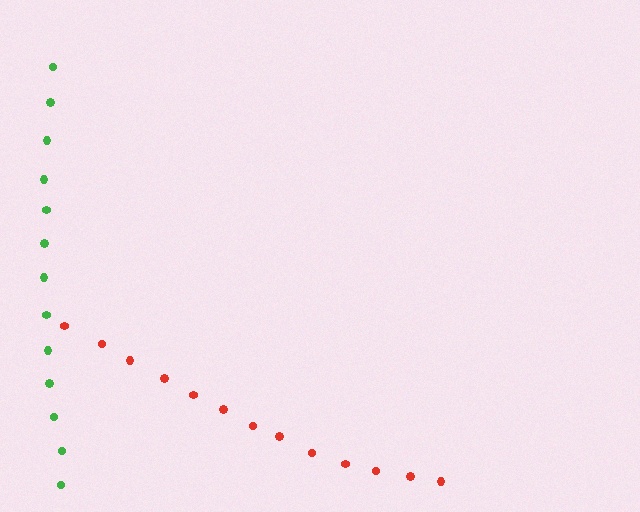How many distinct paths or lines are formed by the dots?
There are 2 distinct paths.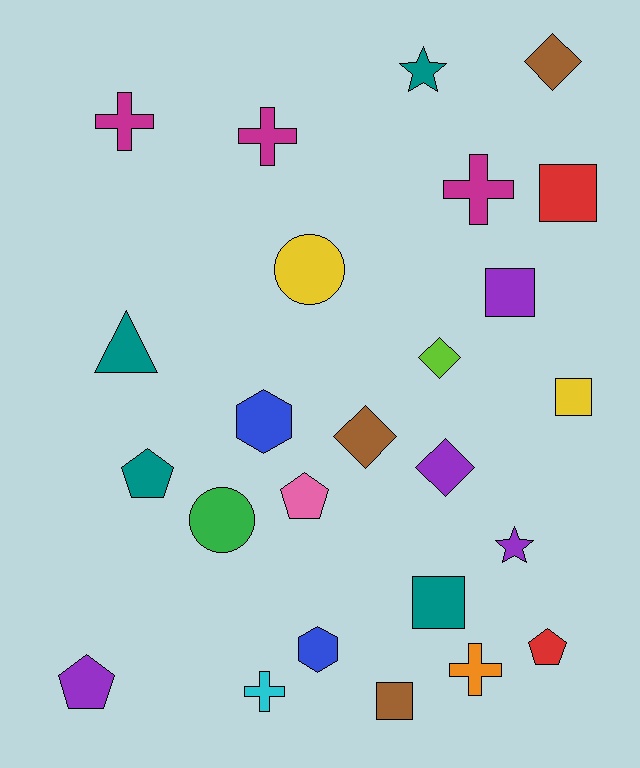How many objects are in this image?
There are 25 objects.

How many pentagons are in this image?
There are 4 pentagons.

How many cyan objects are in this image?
There is 1 cyan object.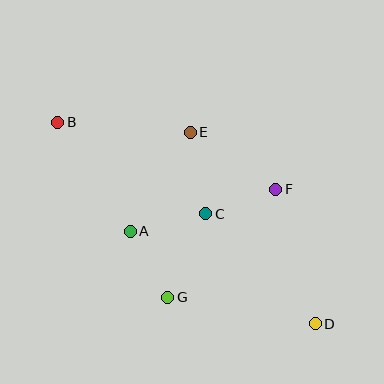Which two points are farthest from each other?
Points B and D are farthest from each other.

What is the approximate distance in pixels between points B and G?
The distance between B and G is approximately 207 pixels.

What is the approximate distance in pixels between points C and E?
The distance between C and E is approximately 83 pixels.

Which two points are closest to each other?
Points C and F are closest to each other.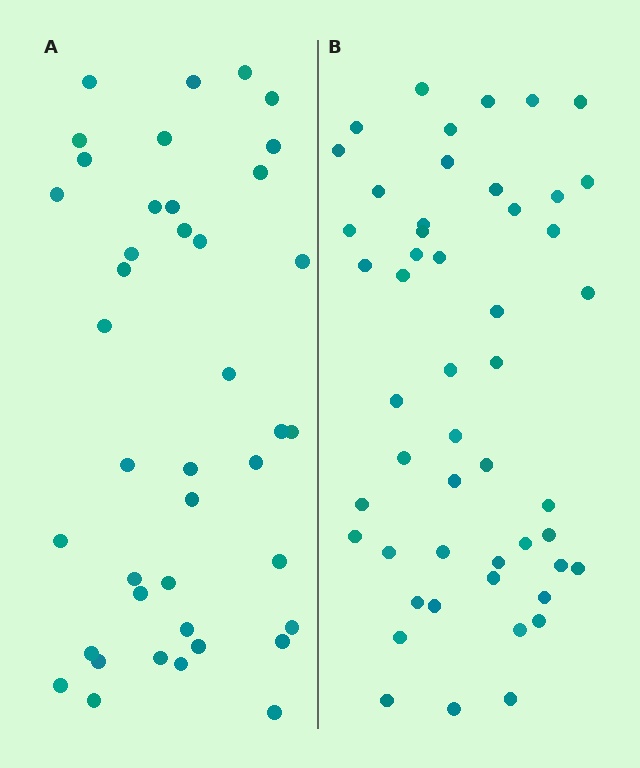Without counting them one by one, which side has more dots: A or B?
Region B (the right region) has more dots.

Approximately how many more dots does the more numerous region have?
Region B has roughly 8 or so more dots than region A.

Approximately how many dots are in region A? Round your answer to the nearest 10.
About 40 dots. (The exact count is 41, which rounds to 40.)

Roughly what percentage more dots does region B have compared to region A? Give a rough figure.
About 20% more.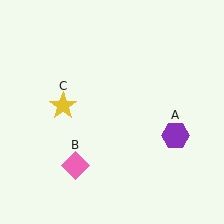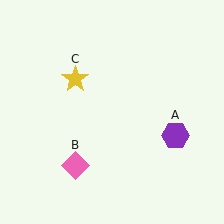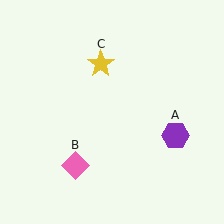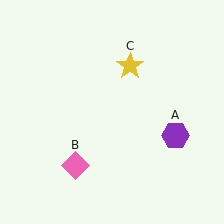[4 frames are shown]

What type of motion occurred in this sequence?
The yellow star (object C) rotated clockwise around the center of the scene.